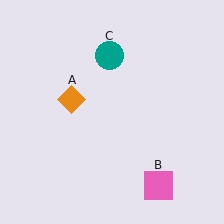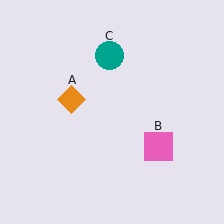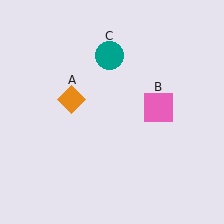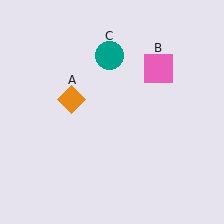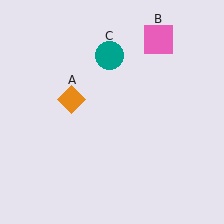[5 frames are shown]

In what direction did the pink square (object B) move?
The pink square (object B) moved up.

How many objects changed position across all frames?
1 object changed position: pink square (object B).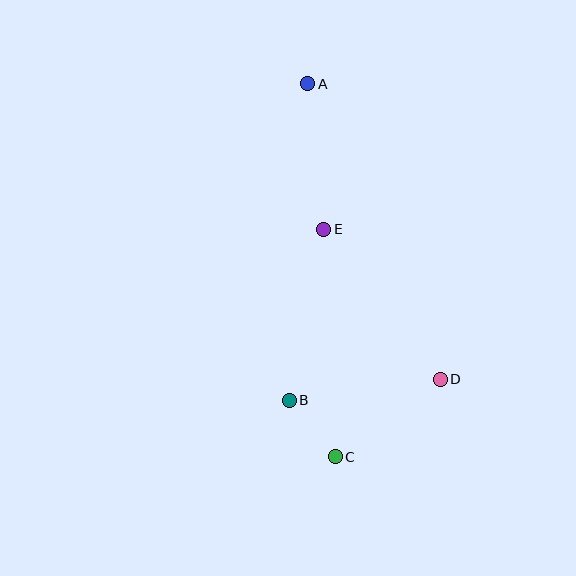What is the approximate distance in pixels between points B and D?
The distance between B and D is approximately 152 pixels.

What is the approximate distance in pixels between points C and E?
The distance between C and E is approximately 228 pixels.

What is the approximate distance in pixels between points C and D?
The distance between C and D is approximately 130 pixels.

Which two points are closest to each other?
Points B and C are closest to each other.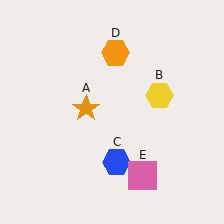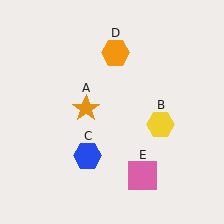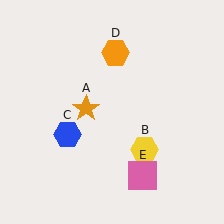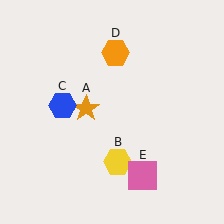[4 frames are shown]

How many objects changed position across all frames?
2 objects changed position: yellow hexagon (object B), blue hexagon (object C).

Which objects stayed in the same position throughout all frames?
Orange star (object A) and orange hexagon (object D) and pink square (object E) remained stationary.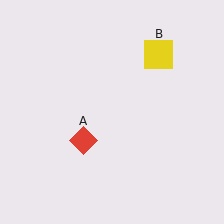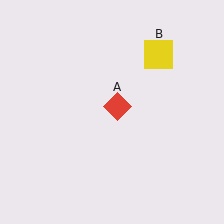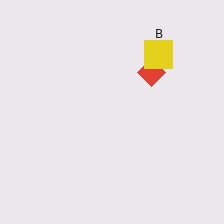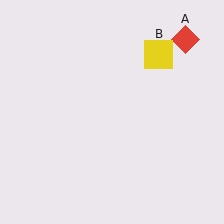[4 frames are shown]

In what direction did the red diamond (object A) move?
The red diamond (object A) moved up and to the right.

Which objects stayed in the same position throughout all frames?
Yellow square (object B) remained stationary.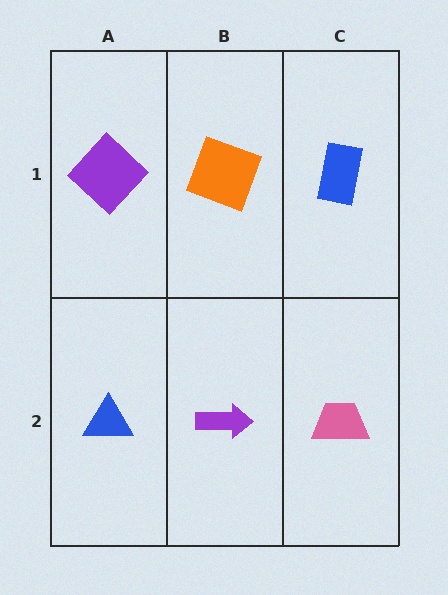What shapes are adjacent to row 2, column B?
An orange square (row 1, column B), a blue triangle (row 2, column A), a pink trapezoid (row 2, column C).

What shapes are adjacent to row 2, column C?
A blue rectangle (row 1, column C), a purple arrow (row 2, column B).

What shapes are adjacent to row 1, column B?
A purple arrow (row 2, column B), a purple diamond (row 1, column A), a blue rectangle (row 1, column C).